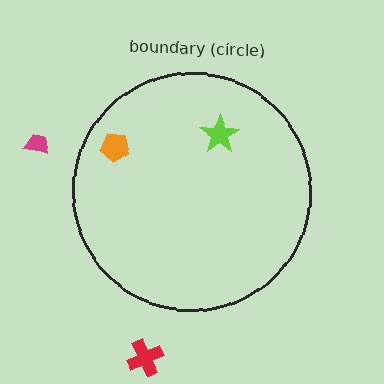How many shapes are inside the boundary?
2 inside, 2 outside.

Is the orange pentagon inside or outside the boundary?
Inside.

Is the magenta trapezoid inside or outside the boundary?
Outside.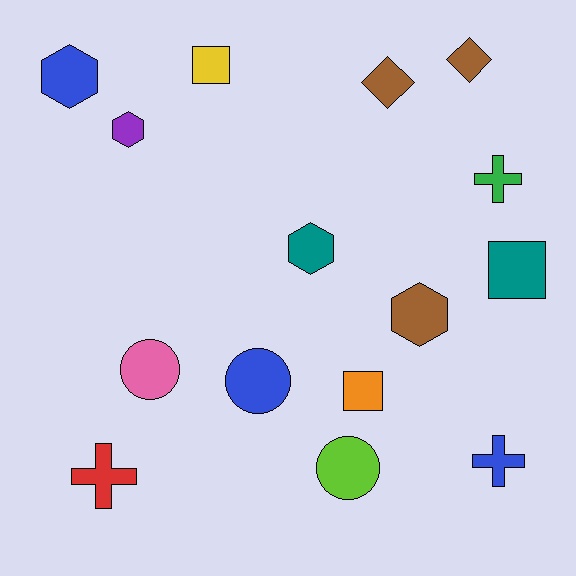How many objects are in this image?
There are 15 objects.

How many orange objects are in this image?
There is 1 orange object.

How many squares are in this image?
There are 3 squares.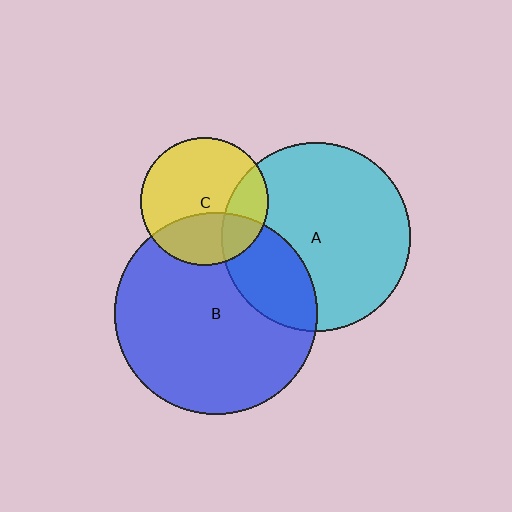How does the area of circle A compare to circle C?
Approximately 2.2 times.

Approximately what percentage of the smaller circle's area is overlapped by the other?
Approximately 25%.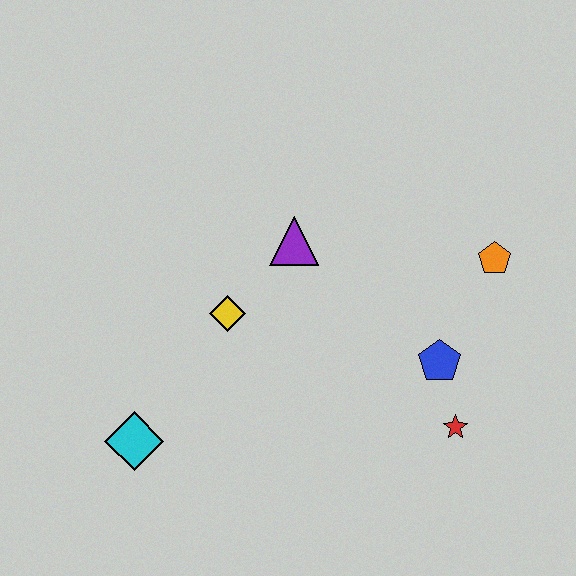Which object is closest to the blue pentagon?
The red star is closest to the blue pentagon.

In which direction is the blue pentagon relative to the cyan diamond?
The blue pentagon is to the right of the cyan diamond.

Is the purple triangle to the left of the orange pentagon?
Yes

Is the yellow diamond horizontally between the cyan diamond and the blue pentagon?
Yes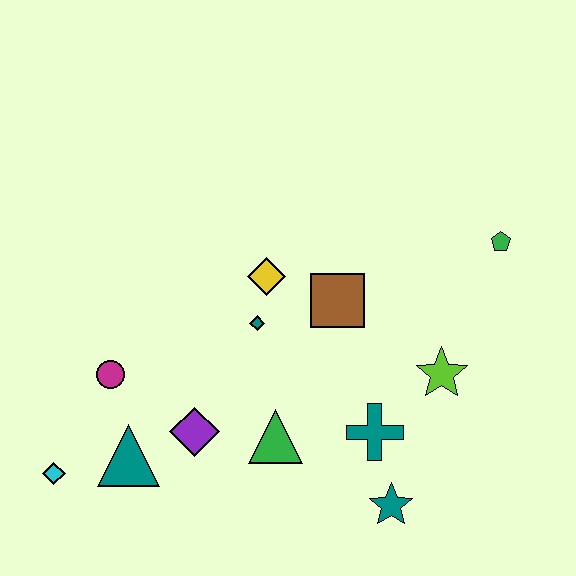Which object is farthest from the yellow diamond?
The cyan diamond is farthest from the yellow diamond.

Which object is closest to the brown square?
The yellow diamond is closest to the brown square.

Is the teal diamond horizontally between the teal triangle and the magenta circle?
No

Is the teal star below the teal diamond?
Yes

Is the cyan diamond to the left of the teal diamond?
Yes